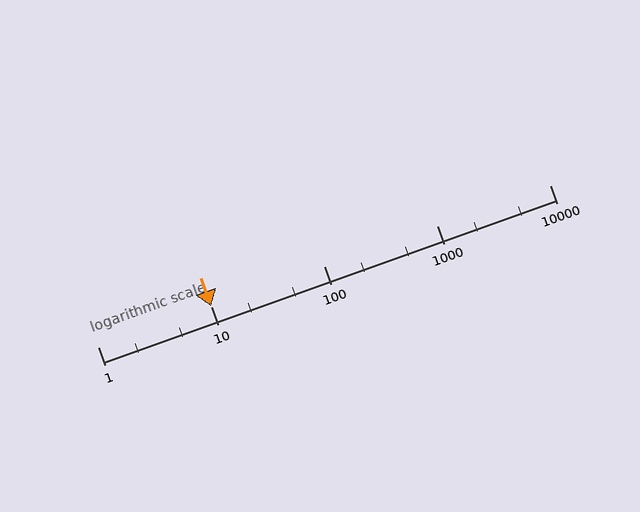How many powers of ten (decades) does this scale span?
The scale spans 4 decades, from 1 to 10000.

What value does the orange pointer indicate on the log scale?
The pointer indicates approximately 10.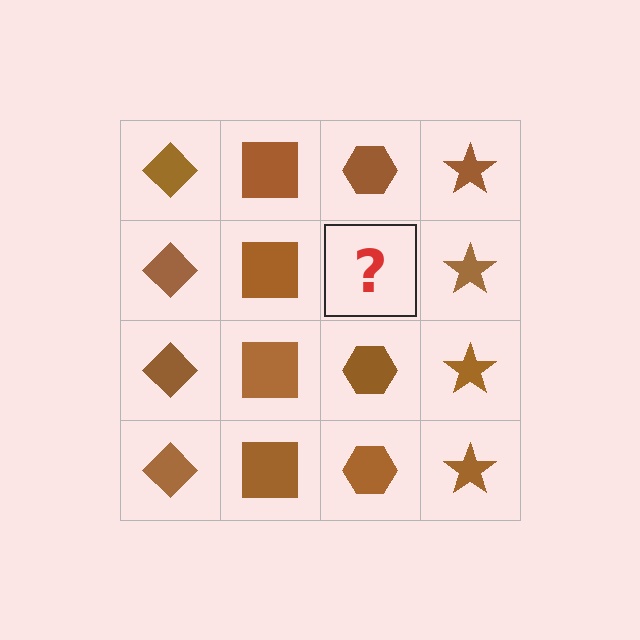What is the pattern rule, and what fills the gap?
The rule is that each column has a consistent shape. The gap should be filled with a brown hexagon.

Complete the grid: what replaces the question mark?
The question mark should be replaced with a brown hexagon.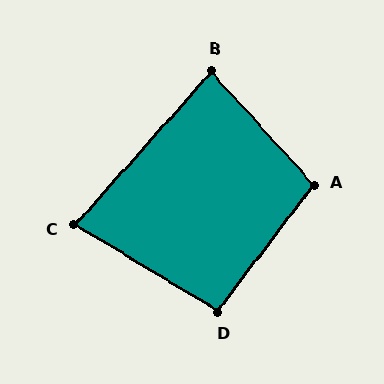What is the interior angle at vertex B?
Approximately 84 degrees (acute).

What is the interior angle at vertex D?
Approximately 96 degrees (obtuse).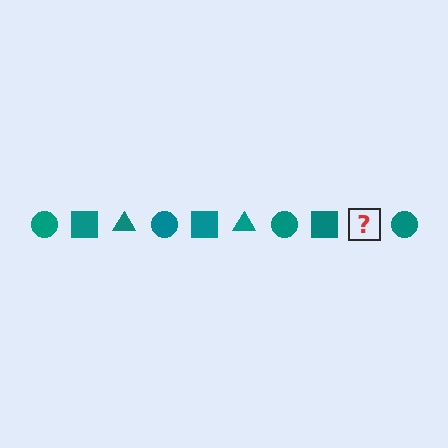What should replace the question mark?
The question mark should be replaced with a teal triangle.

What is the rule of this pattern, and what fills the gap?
The rule is that the pattern cycles through circle, square, triangle shapes in teal. The gap should be filled with a teal triangle.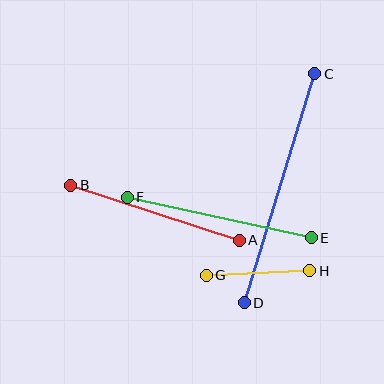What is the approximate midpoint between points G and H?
The midpoint is at approximately (258, 273) pixels.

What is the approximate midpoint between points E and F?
The midpoint is at approximately (219, 217) pixels.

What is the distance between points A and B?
The distance is approximately 177 pixels.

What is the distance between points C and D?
The distance is approximately 240 pixels.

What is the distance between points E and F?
The distance is approximately 188 pixels.